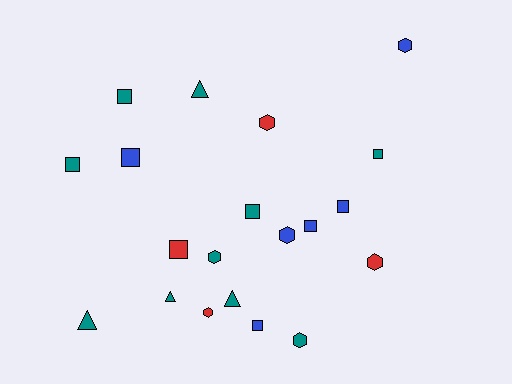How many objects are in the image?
There are 20 objects.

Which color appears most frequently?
Teal, with 10 objects.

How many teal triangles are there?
There are 4 teal triangles.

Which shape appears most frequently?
Square, with 9 objects.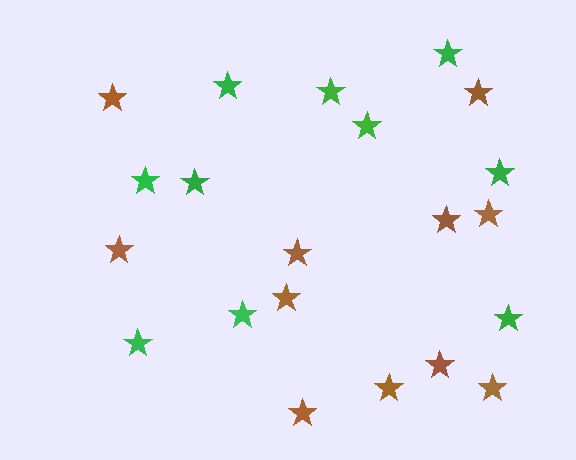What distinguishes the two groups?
There are 2 groups: one group of brown stars (11) and one group of green stars (10).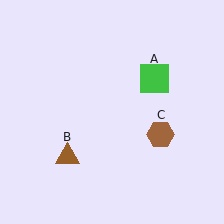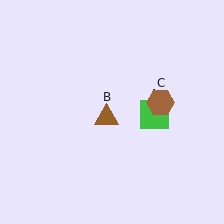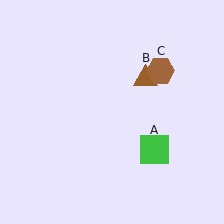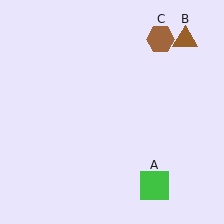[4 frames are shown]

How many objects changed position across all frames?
3 objects changed position: green square (object A), brown triangle (object B), brown hexagon (object C).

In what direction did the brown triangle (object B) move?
The brown triangle (object B) moved up and to the right.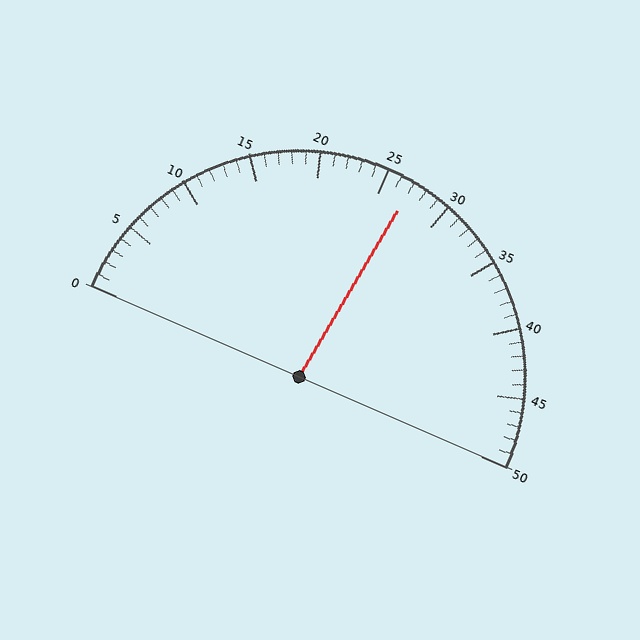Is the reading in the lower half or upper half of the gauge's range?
The reading is in the upper half of the range (0 to 50).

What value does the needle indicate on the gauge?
The needle indicates approximately 27.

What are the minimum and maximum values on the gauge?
The gauge ranges from 0 to 50.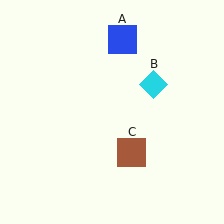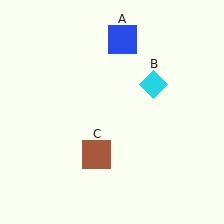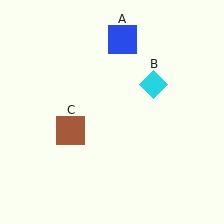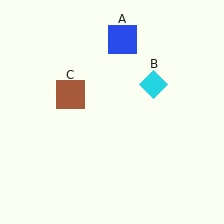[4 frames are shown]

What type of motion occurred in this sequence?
The brown square (object C) rotated clockwise around the center of the scene.